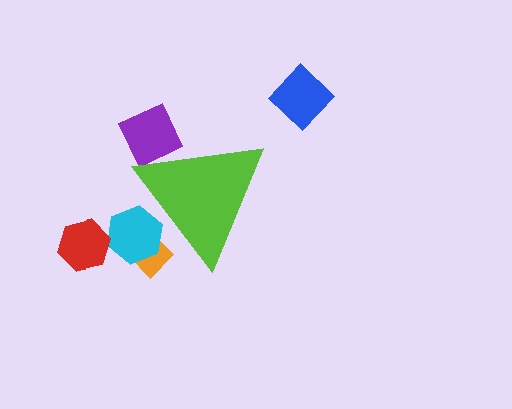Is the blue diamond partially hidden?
No, the blue diamond is fully visible.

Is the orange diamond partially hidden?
Yes, the orange diamond is partially hidden behind the lime triangle.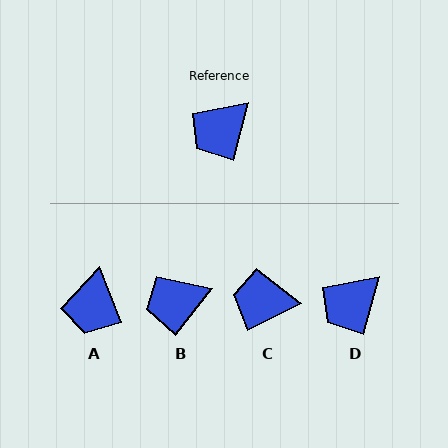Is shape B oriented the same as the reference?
No, it is off by about 24 degrees.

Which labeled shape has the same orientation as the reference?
D.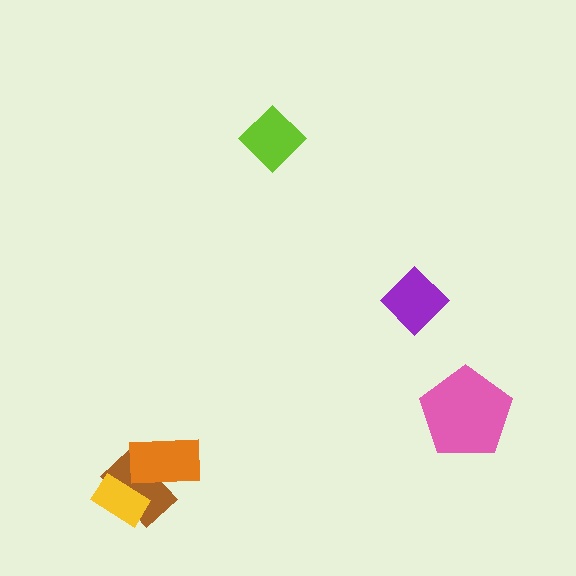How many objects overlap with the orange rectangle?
1 object overlaps with the orange rectangle.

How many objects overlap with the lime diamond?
0 objects overlap with the lime diamond.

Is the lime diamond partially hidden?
No, no other shape covers it.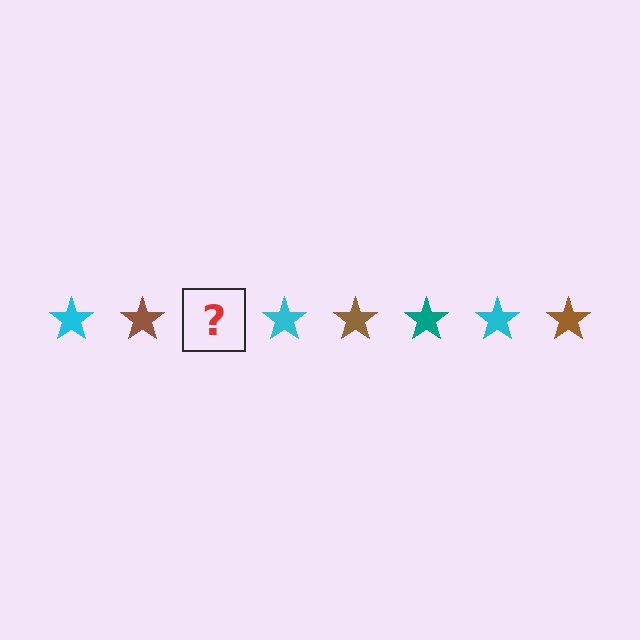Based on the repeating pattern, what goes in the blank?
The blank should be a teal star.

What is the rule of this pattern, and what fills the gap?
The rule is that the pattern cycles through cyan, brown, teal stars. The gap should be filled with a teal star.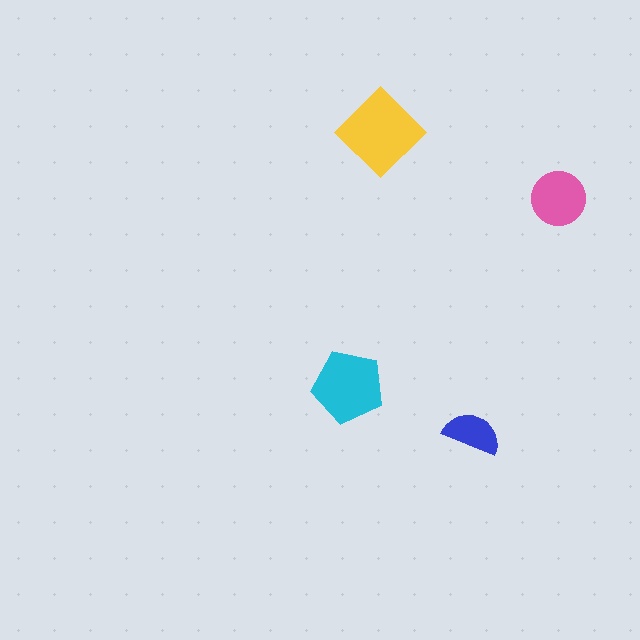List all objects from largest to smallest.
The yellow diamond, the cyan pentagon, the pink circle, the blue semicircle.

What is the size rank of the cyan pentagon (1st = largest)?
2nd.